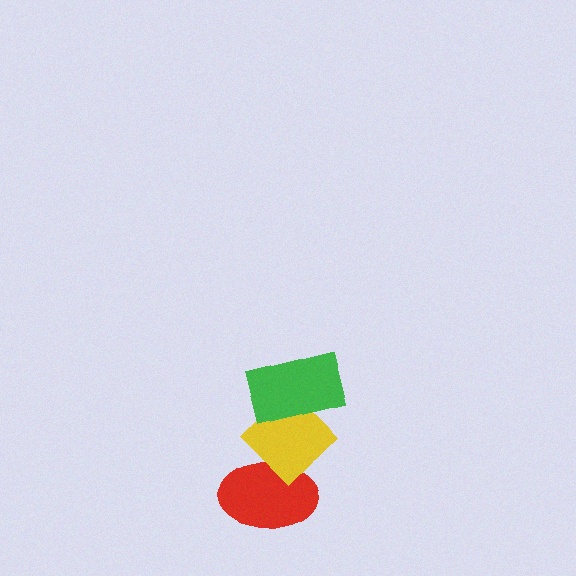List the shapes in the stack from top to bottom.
From top to bottom: the green rectangle, the yellow diamond, the red ellipse.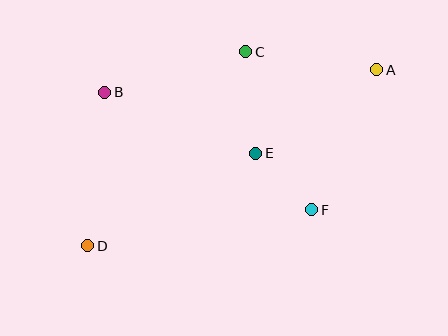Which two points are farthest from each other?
Points A and D are farthest from each other.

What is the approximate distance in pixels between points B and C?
The distance between B and C is approximately 147 pixels.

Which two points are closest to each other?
Points E and F are closest to each other.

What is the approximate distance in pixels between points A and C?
The distance between A and C is approximately 132 pixels.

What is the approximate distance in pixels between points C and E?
The distance between C and E is approximately 102 pixels.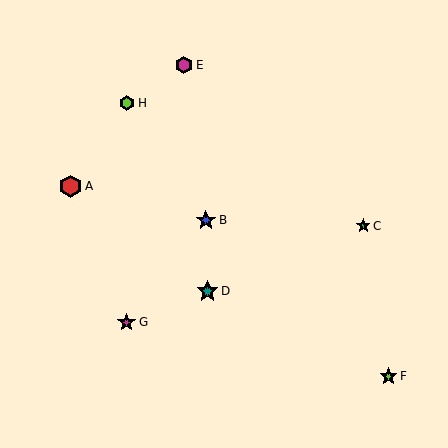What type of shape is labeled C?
Shape C is a green star.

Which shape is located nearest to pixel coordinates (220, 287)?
The teal star (labeled D) at (207, 291) is nearest to that location.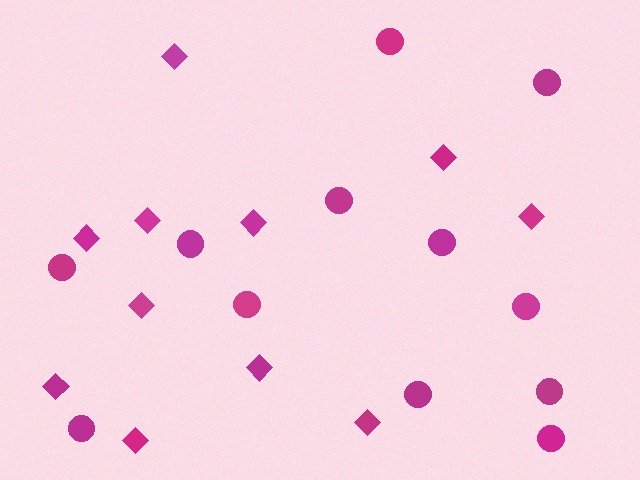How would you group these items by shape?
There are 2 groups: one group of diamonds (11) and one group of circles (12).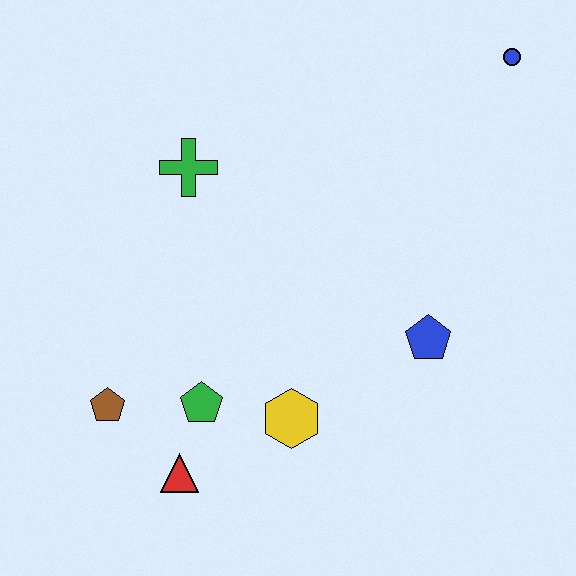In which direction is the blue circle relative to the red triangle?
The blue circle is above the red triangle.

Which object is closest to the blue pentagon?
The yellow hexagon is closest to the blue pentagon.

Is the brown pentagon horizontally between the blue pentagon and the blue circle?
No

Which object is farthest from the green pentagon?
The blue circle is farthest from the green pentagon.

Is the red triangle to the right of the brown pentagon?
Yes